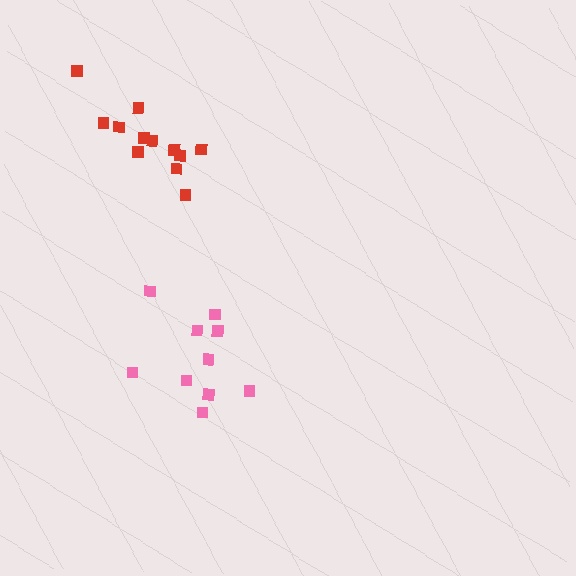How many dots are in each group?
Group 1: 10 dots, Group 2: 12 dots (22 total).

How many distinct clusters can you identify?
There are 2 distinct clusters.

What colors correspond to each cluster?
The clusters are colored: pink, red.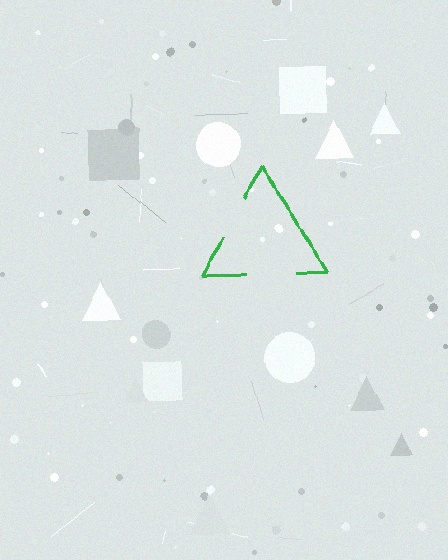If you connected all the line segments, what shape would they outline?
They would outline a triangle.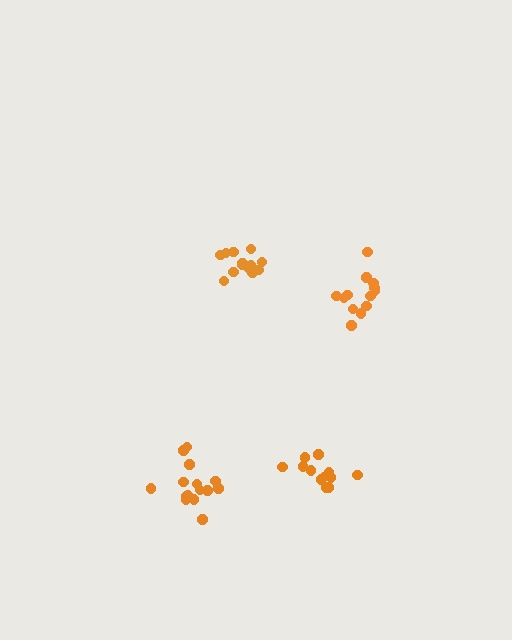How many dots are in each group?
Group 1: 12 dots, Group 2: 13 dots, Group 3: 13 dots, Group 4: 15 dots (53 total).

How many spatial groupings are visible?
There are 4 spatial groupings.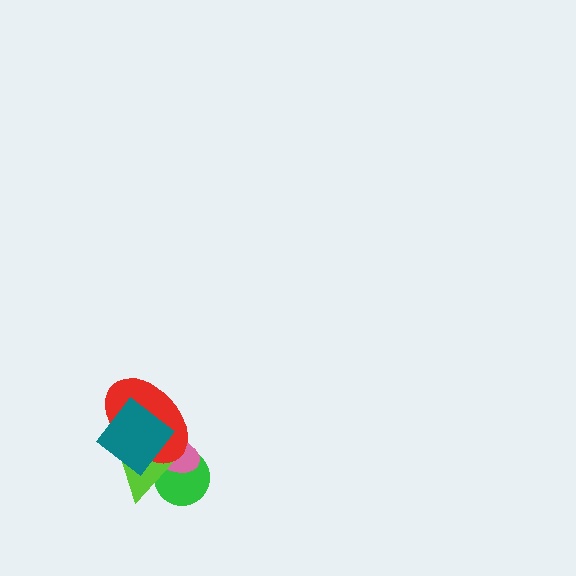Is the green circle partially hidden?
Yes, it is partially covered by another shape.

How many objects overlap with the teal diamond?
3 objects overlap with the teal diamond.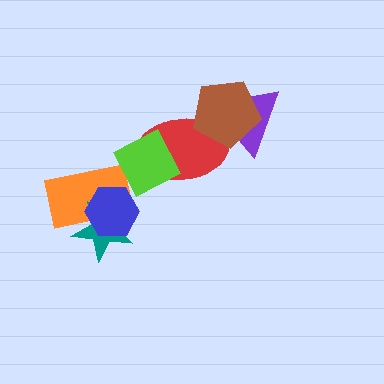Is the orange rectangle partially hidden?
Yes, it is partially covered by another shape.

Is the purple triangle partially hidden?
Yes, it is partially covered by another shape.